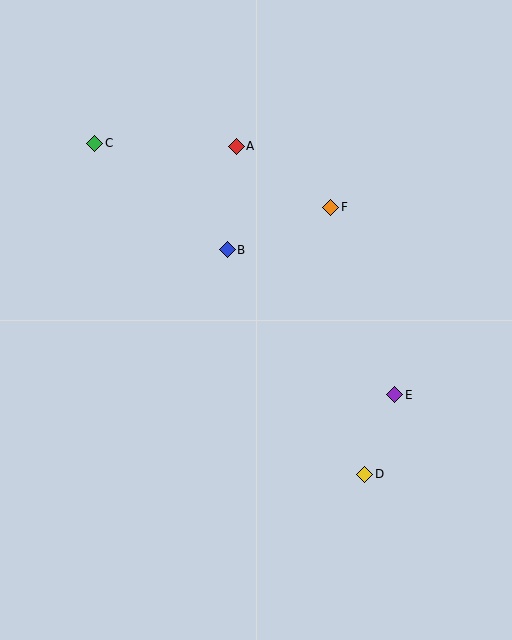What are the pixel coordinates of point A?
Point A is at (236, 146).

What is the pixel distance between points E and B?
The distance between E and B is 221 pixels.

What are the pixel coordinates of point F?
Point F is at (331, 207).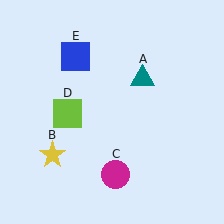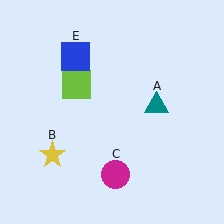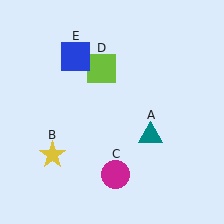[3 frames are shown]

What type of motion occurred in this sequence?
The teal triangle (object A), lime square (object D) rotated clockwise around the center of the scene.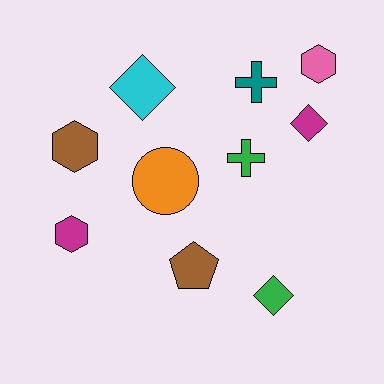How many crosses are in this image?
There are 2 crosses.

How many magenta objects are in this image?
There are 2 magenta objects.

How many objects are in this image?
There are 10 objects.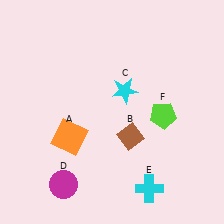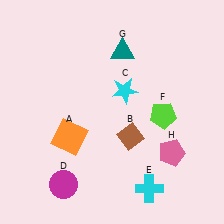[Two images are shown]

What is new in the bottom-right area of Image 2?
A pink pentagon (H) was added in the bottom-right area of Image 2.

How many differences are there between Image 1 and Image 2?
There are 2 differences between the two images.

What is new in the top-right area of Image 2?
A teal triangle (G) was added in the top-right area of Image 2.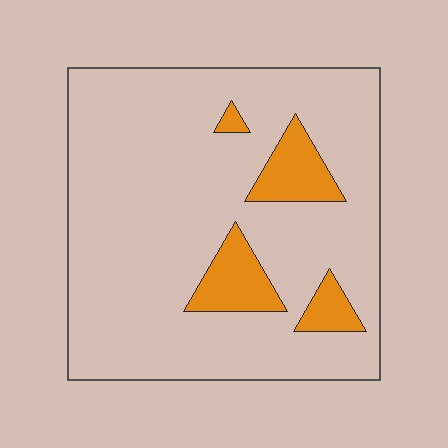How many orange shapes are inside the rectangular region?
4.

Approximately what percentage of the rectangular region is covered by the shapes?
Approximately 15%.